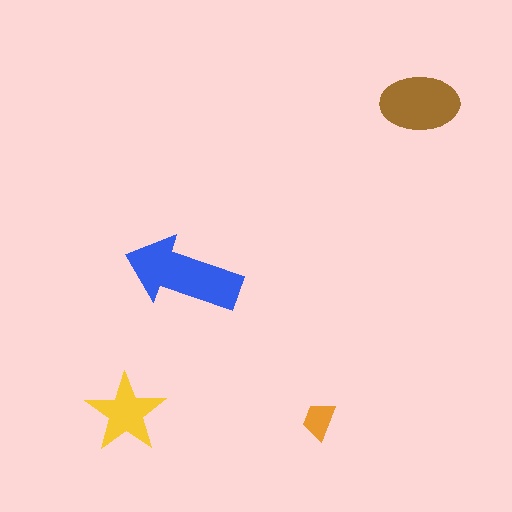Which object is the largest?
The blue arrow.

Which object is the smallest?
The orange trapezoid.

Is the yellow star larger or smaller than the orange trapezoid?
Larger.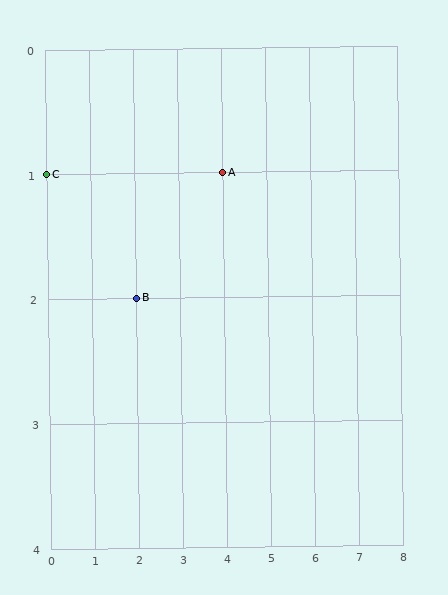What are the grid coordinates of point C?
Point C is at grid coordinates (0, 1).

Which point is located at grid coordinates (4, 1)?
Point A is at (4, 1).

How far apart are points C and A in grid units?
Points C and A are 4 columns apart.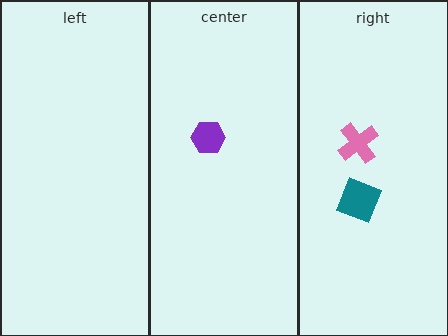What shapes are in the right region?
The pink cross, the teal diamond.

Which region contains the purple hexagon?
The center region.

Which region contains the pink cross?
The right region.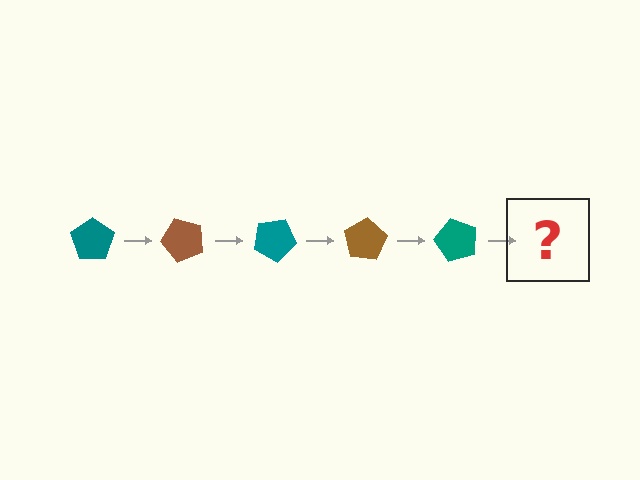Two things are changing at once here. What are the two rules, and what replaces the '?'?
The two rules are that it rotates 50 degrees each step and the color cycles through teal and brown. The '?' should be a brown pentagon, rotated 250 degrees from the start.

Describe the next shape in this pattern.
It should be a brown pentagon, rotated 250 degrees from the start.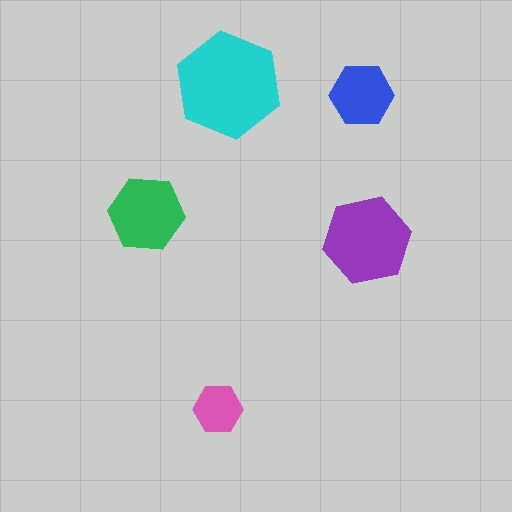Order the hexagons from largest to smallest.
the cyan one, the purple one, the green one, the blue one, the pink one.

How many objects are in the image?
There are 5 objects in the image.